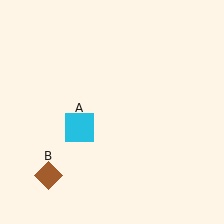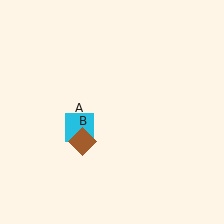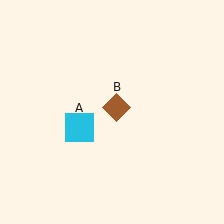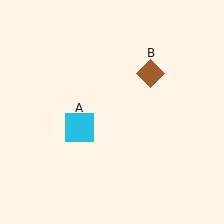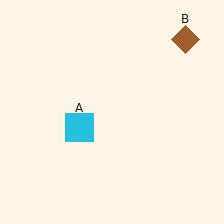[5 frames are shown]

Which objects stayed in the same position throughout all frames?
Cyan square (object A) remained stationary.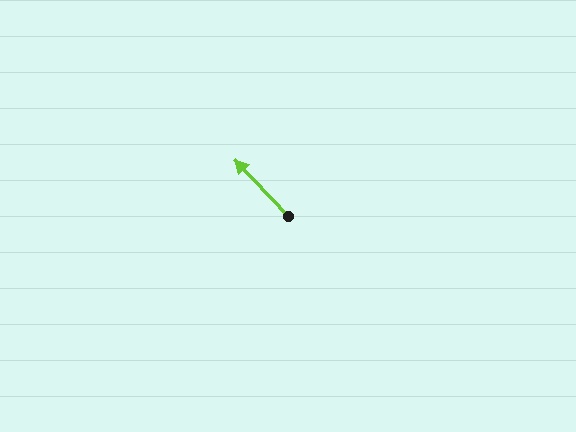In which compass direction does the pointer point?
Northwest.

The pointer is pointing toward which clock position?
Roughly 11 o'clock.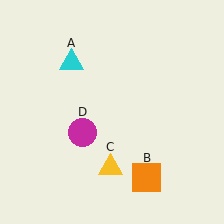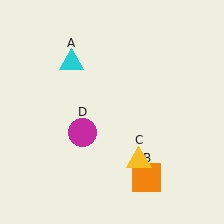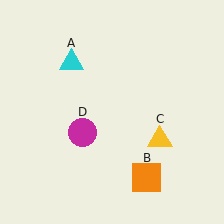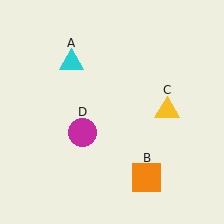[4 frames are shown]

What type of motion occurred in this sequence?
The yellow triangle (object C) rotated counterclockwise around the center of the scene.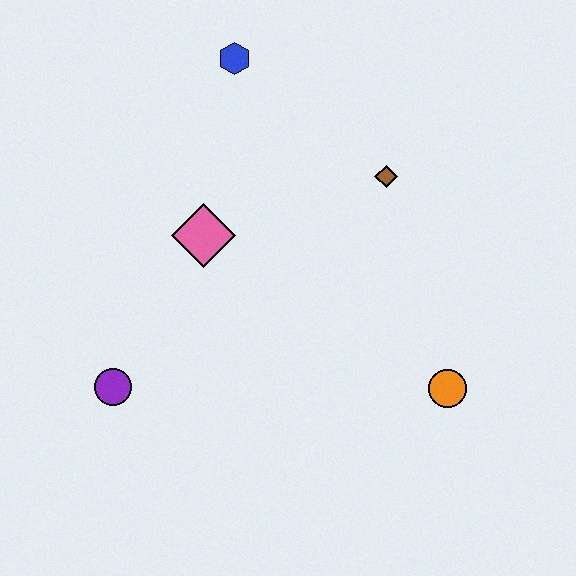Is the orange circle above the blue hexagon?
No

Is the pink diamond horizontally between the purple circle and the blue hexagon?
Yes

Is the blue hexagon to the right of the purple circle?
Yes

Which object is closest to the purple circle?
The pink diamond is closest to the purple circle.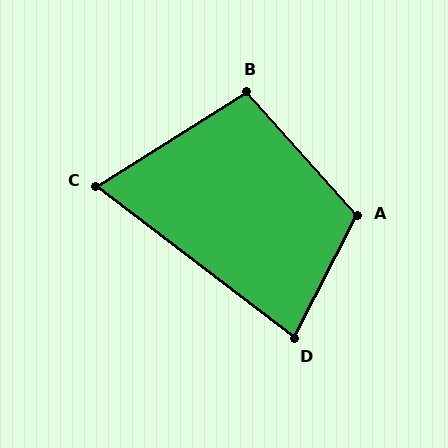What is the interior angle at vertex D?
Approximately 80 degrees (acute).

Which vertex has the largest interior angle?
A, at approximately 110 degrees.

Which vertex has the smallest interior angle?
C, at approximately 70 degrees.